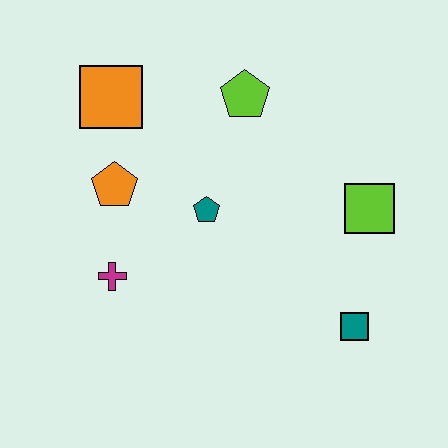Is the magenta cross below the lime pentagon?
Yes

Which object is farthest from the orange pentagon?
The teal square is farthest from the orange pentagon.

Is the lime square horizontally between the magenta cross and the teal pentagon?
No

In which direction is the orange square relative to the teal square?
The orange square is to the left of the teal square.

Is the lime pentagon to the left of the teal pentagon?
No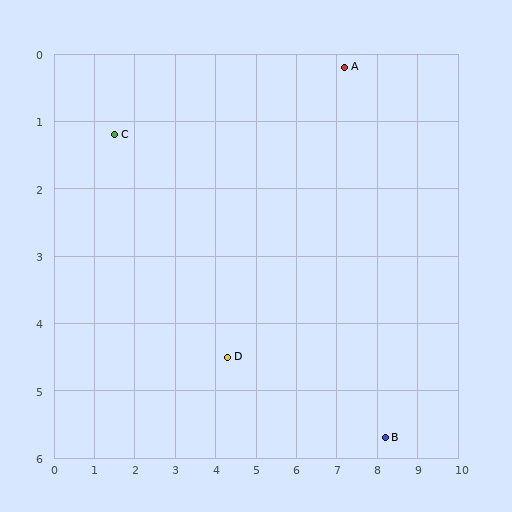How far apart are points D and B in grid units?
Points D and B are about 4.1 grid units apart.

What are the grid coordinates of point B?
Point B is at approximately (8.2, 5.7).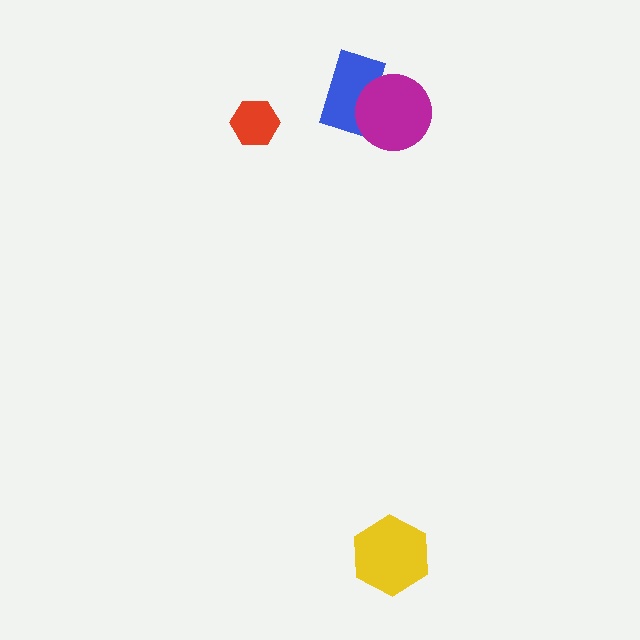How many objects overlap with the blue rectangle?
1 object overlaps with the blue rectangle.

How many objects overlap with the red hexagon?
0 objects overlap with the red hexagon.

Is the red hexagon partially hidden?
No, no other shape covers it.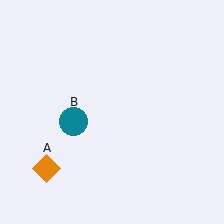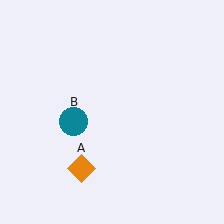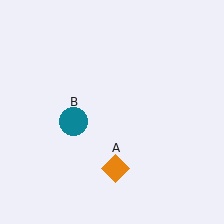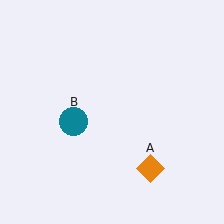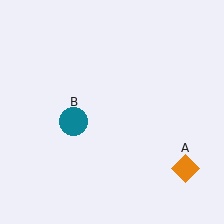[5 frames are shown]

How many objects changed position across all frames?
1 object changed position: orange diamond (object A).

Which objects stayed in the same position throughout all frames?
Teal circle (object B) remained stationary.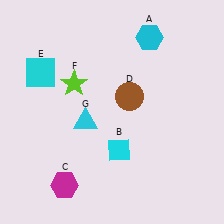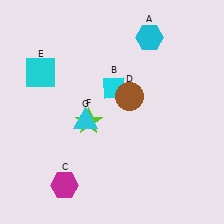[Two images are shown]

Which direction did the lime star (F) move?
The lime star (F) moved down.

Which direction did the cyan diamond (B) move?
The cyan diamond (B) moved up.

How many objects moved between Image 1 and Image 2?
2 objects moved between the two images.